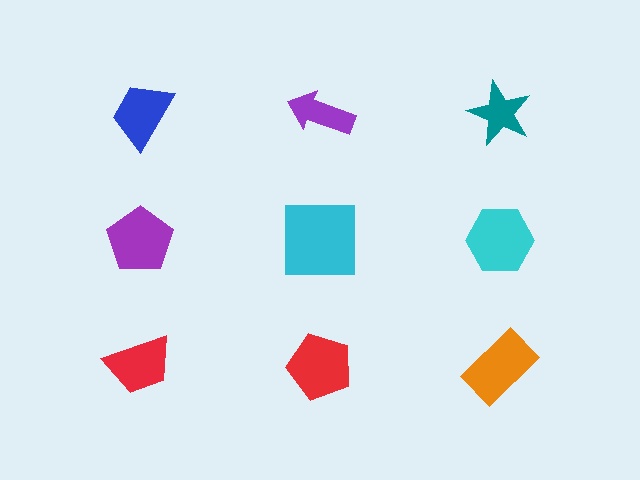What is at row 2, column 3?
A cyan hexagon.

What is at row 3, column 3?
An orange rectangle.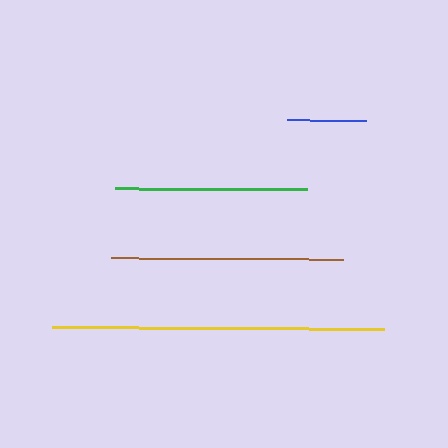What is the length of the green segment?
The green segment is approximately 192 pixels long.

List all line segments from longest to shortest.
From longest to shortest: yellow, brown, green, blue.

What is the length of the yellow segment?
The yellow segment is approximately 331 pixels long.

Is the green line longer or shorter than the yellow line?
The yellow line is longer than the green line.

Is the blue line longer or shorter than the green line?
The green line is longer than the blue line.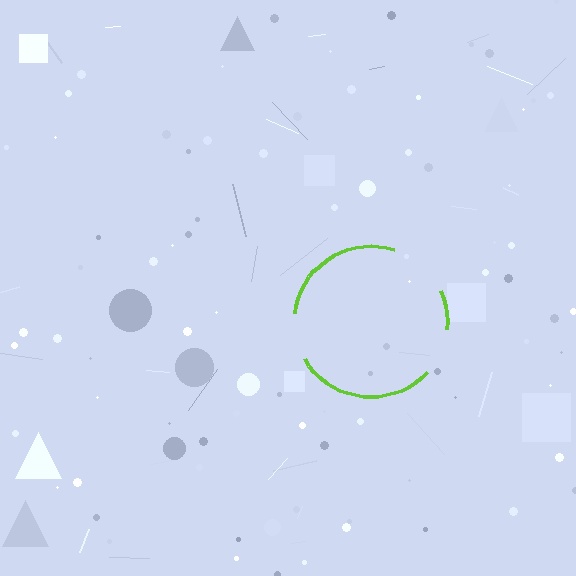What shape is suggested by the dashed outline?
The dashed outline suggests a circle.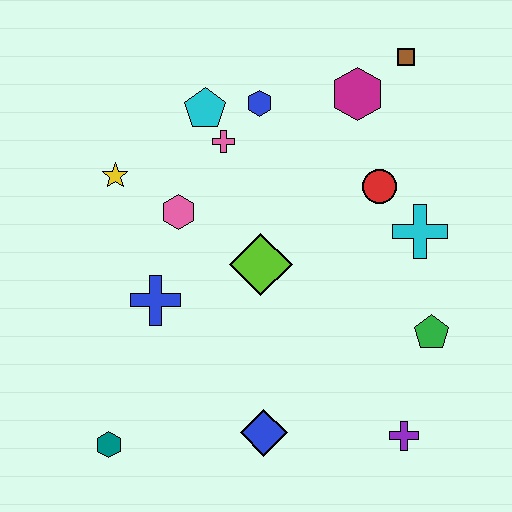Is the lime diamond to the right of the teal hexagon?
Yes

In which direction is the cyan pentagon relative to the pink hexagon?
The cyan pentagon is above the pink hexagon.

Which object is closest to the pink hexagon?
The yellow star is closest to the pink hexagon.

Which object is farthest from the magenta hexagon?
The teal hexagon is farthest from the magenta hexagon.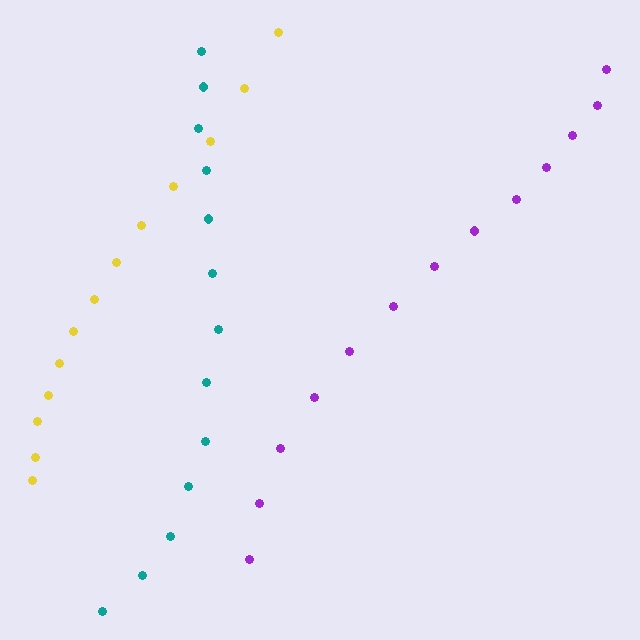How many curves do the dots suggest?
There are 3 distinct paths.